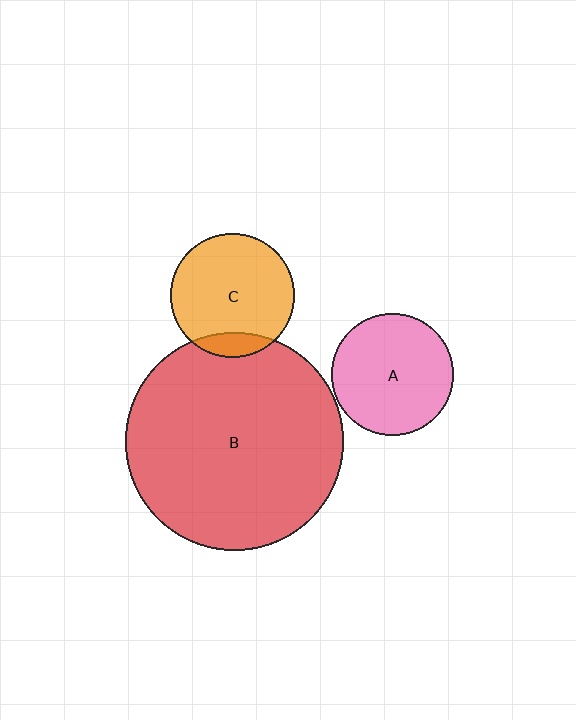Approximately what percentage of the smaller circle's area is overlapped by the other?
Approximately 10%.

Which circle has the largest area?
Circle B (red).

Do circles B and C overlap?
Yes.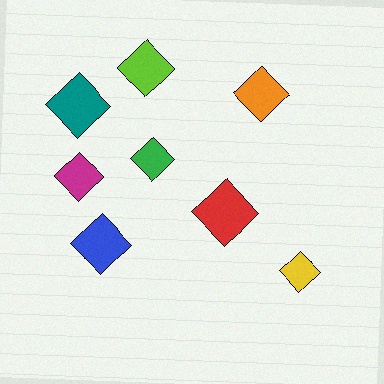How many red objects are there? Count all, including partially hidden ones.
There is 1 red object.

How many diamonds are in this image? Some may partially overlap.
There are 8 diamonds.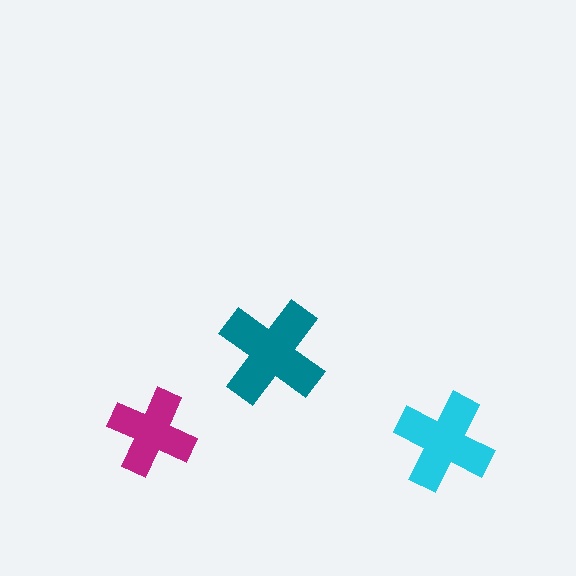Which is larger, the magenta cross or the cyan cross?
The cyan one.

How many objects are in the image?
There are 3 objects in the image.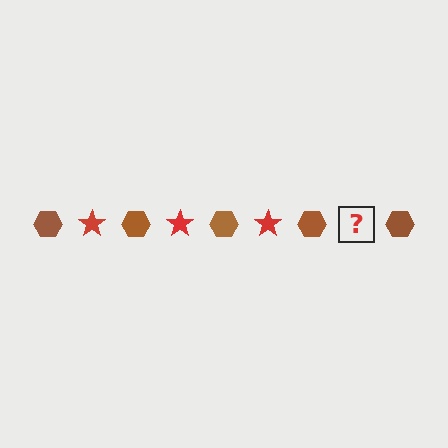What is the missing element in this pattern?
The missing element is a red star.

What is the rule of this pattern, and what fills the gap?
The rule is that the pattern alternates between brown hexagon and red star. The gap should be filled with a red star.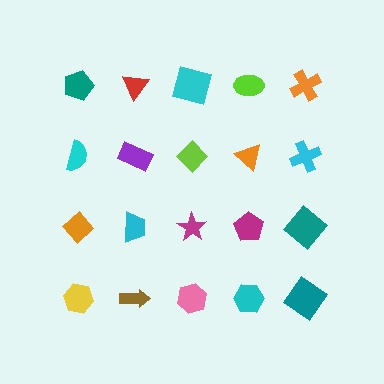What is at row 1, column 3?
A cyan square.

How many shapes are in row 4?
5 shapes.